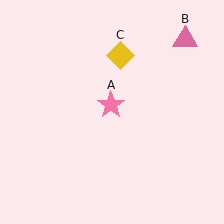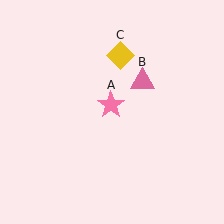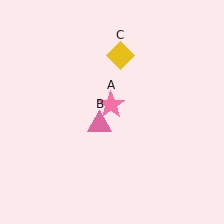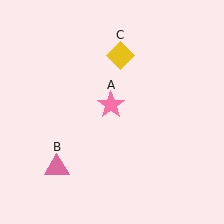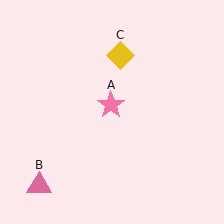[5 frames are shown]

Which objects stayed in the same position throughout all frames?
Pink star (object A) and yellow diamond (object C) remained stationary.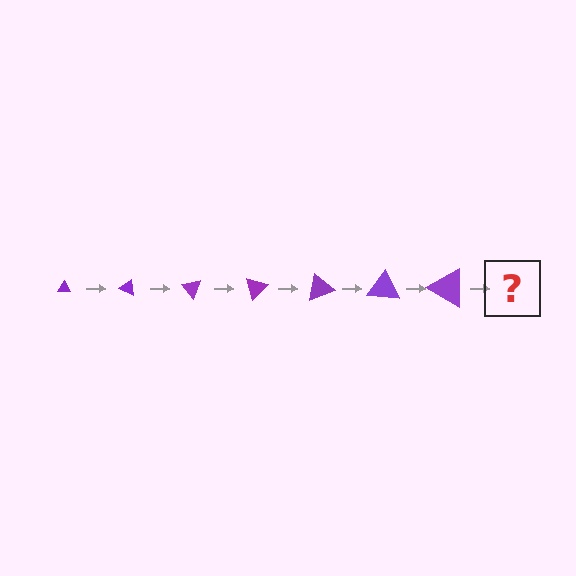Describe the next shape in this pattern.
It should be a triangle, larger than the previous one and rotated 175 degrees from the start.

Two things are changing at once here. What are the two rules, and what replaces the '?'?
The two rules are that the triangle grows larger each step and it rotates 25 degrees each step. The '?' should be a triangle, larger than the previous one and rotated 175 degrees from the start.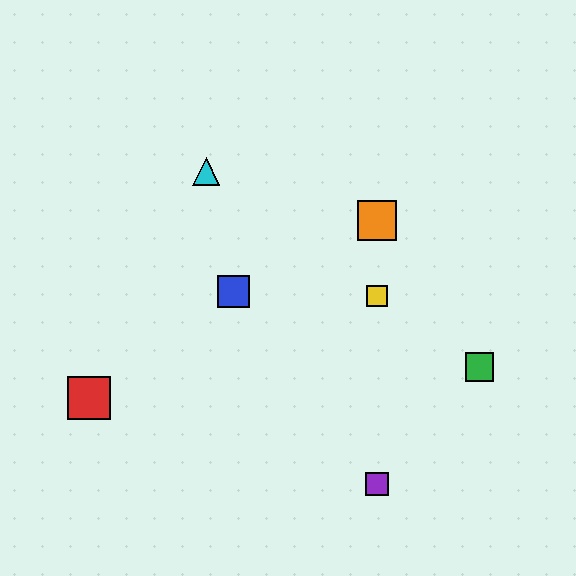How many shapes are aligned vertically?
3 shapes (the yellow square, the purple square, the orange square) are aligned vertically.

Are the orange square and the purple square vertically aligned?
Yes, both are at x≈377.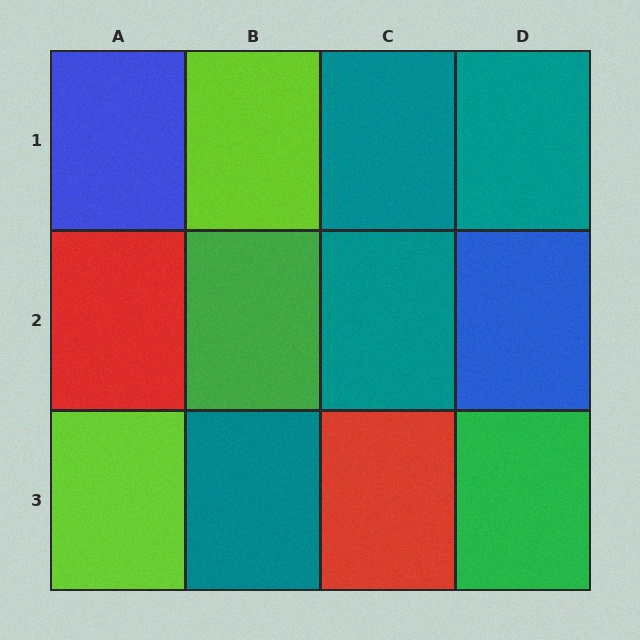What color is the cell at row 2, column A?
Red.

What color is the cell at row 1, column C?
Teal.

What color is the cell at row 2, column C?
Teal.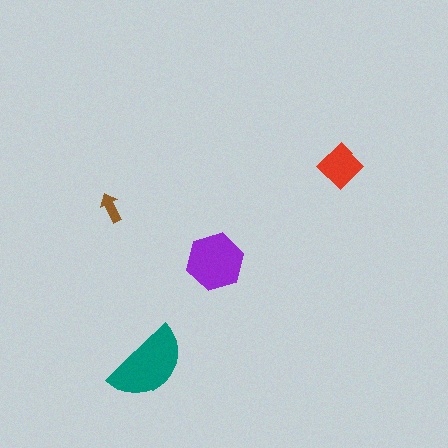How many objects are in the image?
There are 4 objects in the image.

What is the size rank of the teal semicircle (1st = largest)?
1st.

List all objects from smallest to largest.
The brown arrow, the red diamond, the purple hexagon, the teal semicircle.